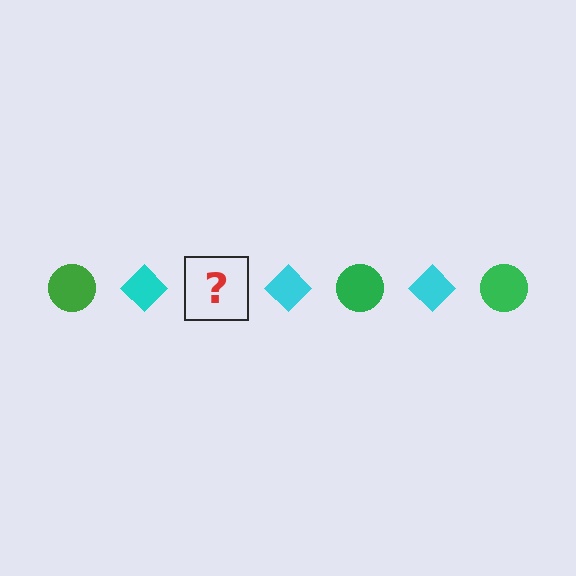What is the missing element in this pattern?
The missing element is a green circle.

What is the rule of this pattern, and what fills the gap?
The rule is that the pattern alternates between green circle and cyan diamond. The gap should be filled with a green circle.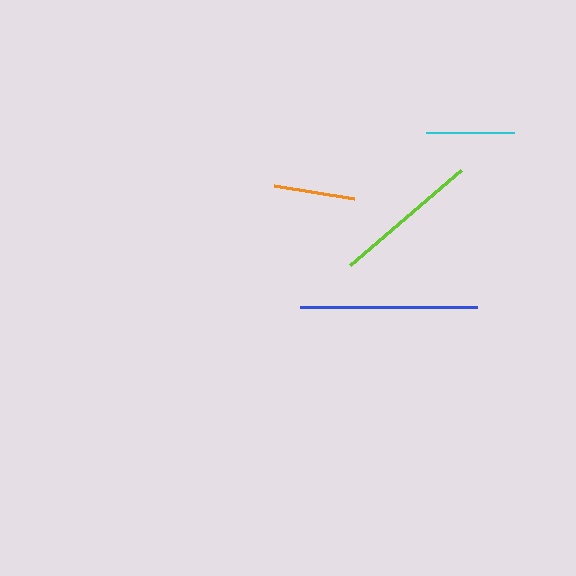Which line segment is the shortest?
The orange line is the shortest at approximately 81 pixels.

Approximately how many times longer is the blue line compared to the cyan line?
The blue line is approximately 2.0 times the length of the cyan line.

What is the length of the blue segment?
The blue segment is approximately 177 pixels long.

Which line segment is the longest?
The blue line is the longest at approximately 177 pixels.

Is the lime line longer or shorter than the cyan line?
The lime line is longer than the cyan line.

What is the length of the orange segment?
The orange segment is approximately 81 pixels long.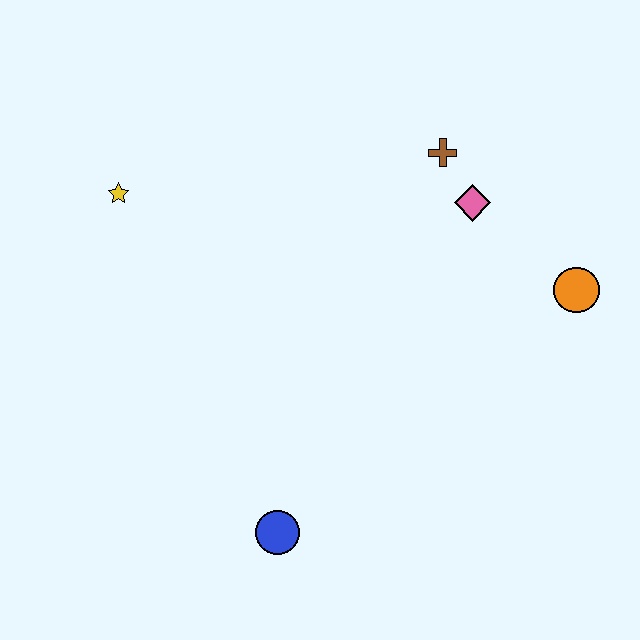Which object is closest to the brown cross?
The pink diamond is closest to the brown cross.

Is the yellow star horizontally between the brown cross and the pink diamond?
No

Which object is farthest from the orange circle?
The yellow star is farthest from the orange circle.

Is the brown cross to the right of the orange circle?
No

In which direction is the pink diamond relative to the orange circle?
The pink diamond is to the left of the orange circle.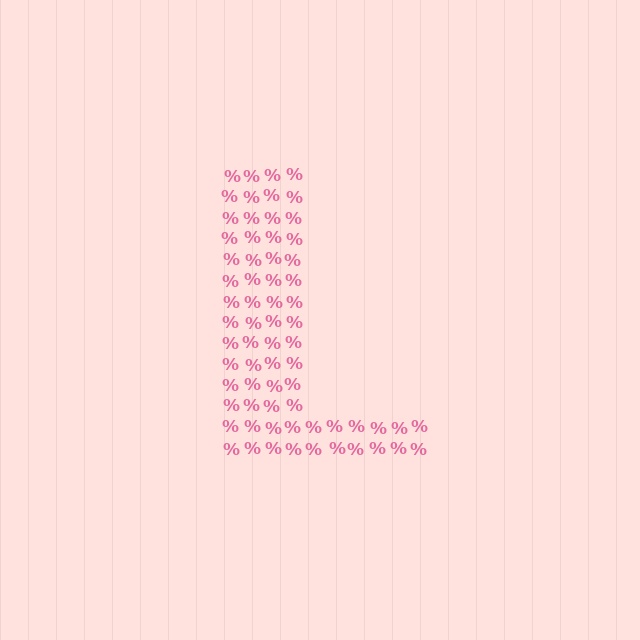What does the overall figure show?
The overall figure shows the letter L.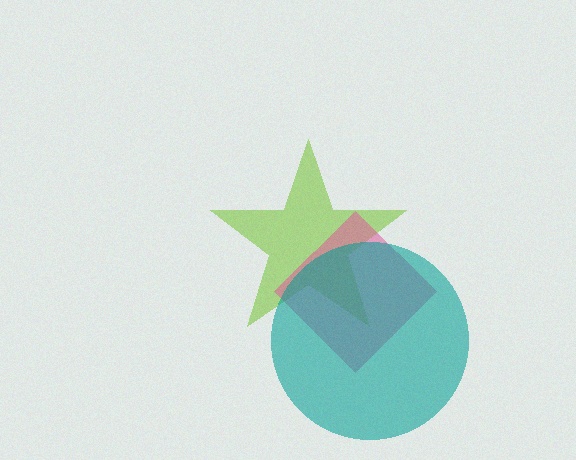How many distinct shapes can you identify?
There are 3 distinct shapes: a lime star, a pink diamond, a teal circle.